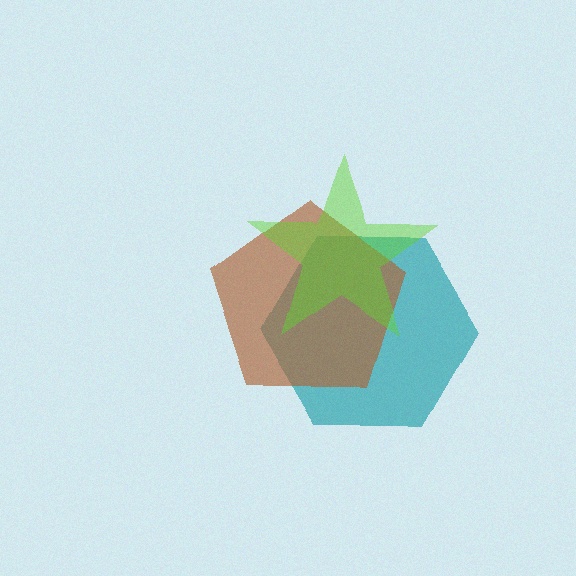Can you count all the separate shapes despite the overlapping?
Yes, there are 3 separate shapes.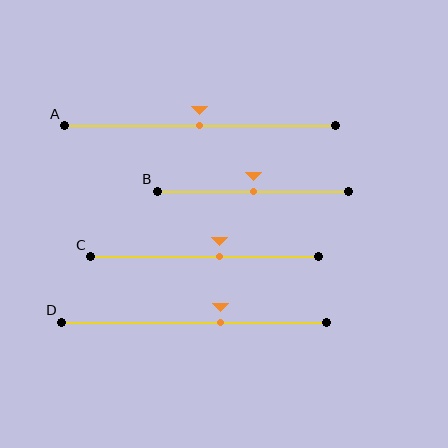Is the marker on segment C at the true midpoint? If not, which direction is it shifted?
No, the marker on segment C is shifted to the right by about 7% of the segment length.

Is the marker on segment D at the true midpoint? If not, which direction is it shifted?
No, the marker on segment D is shifted to the right by about 10% of the segment length.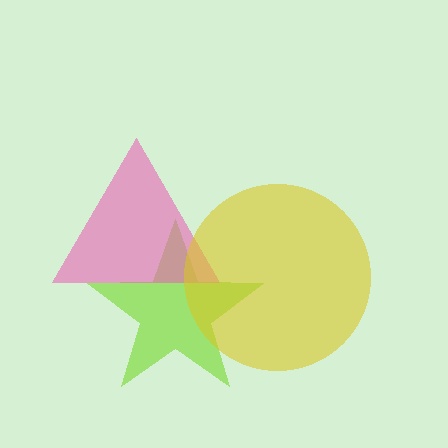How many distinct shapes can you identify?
There are 3 distinct shapes: a lime star, a pink triangle, a yellow circle.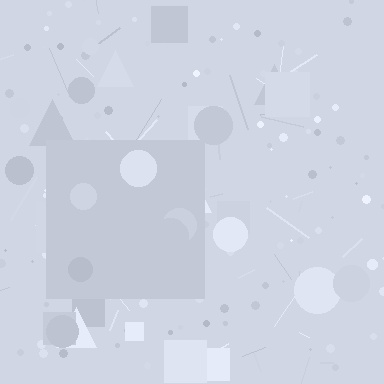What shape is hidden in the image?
A square is hidden in the image.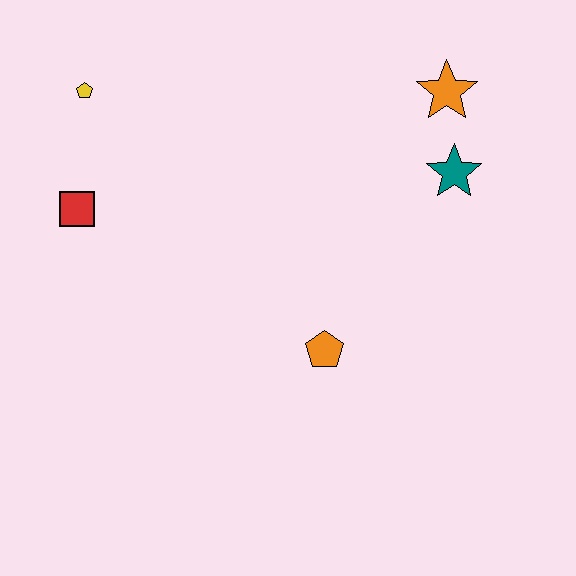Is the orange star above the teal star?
Yes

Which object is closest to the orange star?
The teal star is closest to the orange star.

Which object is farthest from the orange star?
The red square is farthest from the orange star.